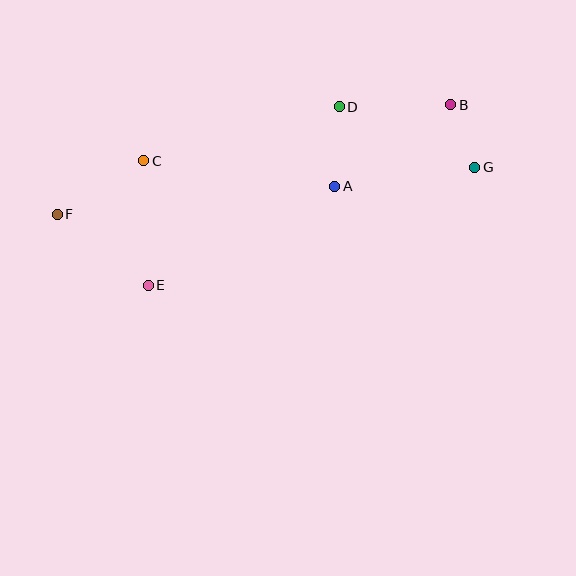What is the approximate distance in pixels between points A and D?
The distance between A and D is approximately 80 pixels.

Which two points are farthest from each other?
Points F and G are farthest from each other.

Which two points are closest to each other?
Points B and G are closest to each other.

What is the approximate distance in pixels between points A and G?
The distance between A and G is approximately 141 pixels.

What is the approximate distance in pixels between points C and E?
The distance between C and E is approximately 125 pixels.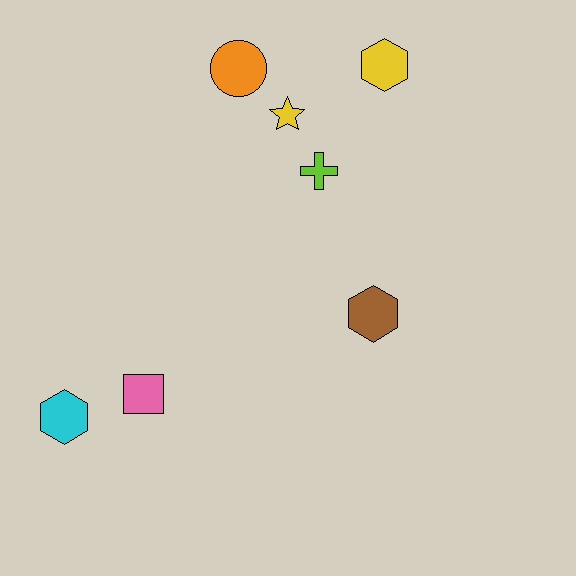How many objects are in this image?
There are 7 objects.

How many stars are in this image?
There is 1 star.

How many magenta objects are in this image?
There are no magenta objects.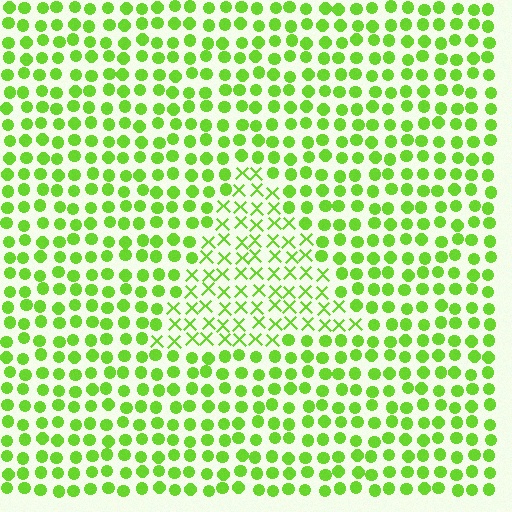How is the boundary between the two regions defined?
The boundary is defined by a change in element shape: X marks inside vs. circles outside. All elements share the same color and spacing.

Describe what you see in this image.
The image is filled with small lime elements arranged in a uniform grid. A triangle-shaped region contains X marks, while the surrounding area contains circles. The boundary is defined purely by the change in element shape.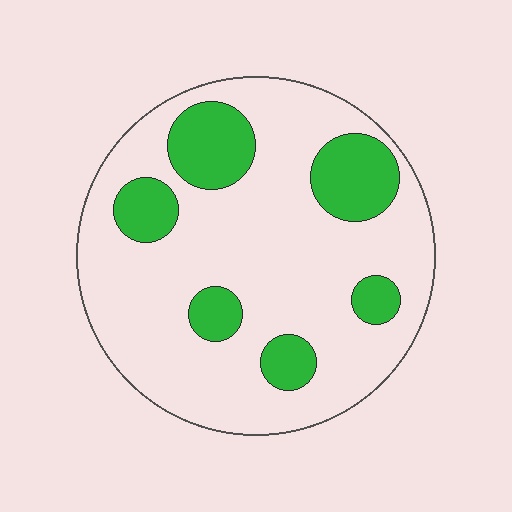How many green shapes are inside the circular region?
6.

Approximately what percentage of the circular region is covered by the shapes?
Approximately 20%.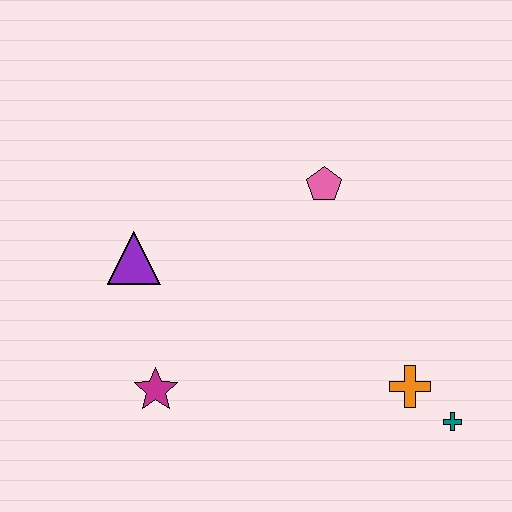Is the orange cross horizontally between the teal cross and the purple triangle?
Yes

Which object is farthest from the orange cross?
The purple triangle is farthest from the orange cross.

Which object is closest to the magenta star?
The purple triangle is closest to the magenta star.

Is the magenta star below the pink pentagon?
Yes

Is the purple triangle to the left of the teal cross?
Yes